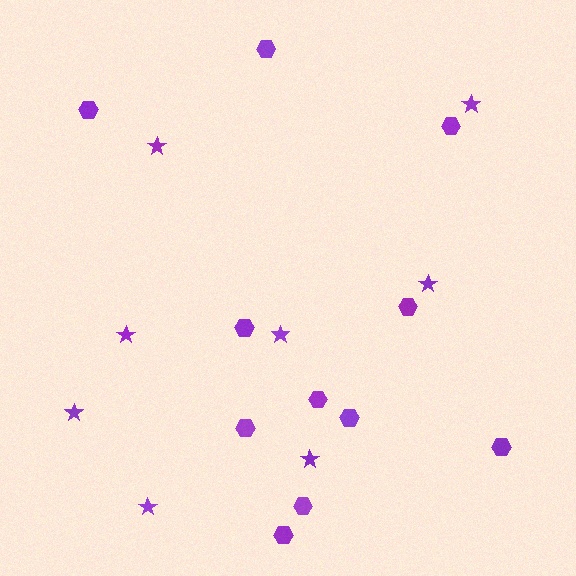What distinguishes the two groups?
There are 2 groups: one group of stars (8) and one group of hexagons (11).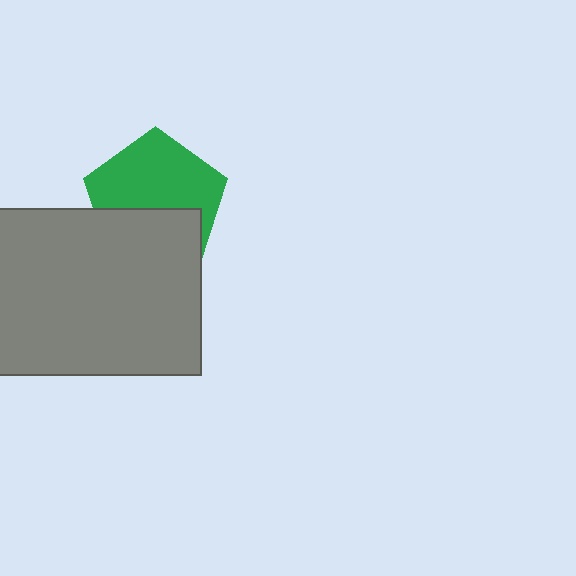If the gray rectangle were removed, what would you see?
You would see the complete green pentagon.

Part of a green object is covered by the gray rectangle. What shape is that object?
It is a pentagon.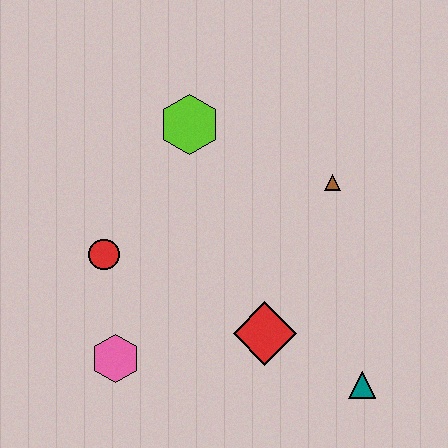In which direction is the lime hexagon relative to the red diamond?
The lime hexagon is above the red diamond.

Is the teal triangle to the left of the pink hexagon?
No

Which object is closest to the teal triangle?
The red diamond is closest to the teal triangle.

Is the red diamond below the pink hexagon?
No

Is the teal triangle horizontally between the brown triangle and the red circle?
No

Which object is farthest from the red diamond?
The lime hexagon is farthest from the red diamond.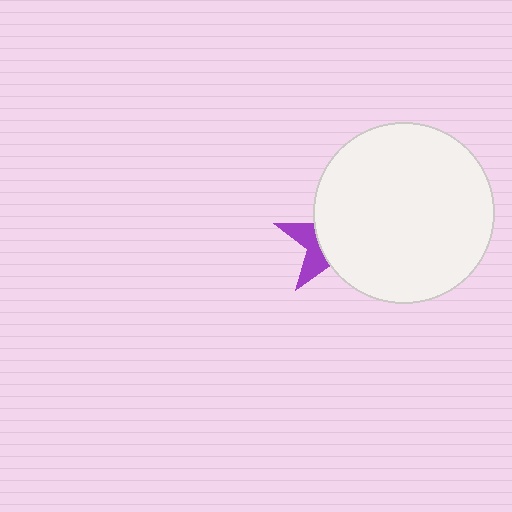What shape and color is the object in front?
The object in front is a white circle.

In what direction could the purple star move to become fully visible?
The purple star could move left. That would shift it out from behind the white circle entirely.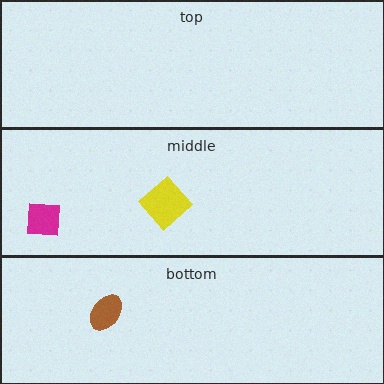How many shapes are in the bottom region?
1.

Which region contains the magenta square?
The middle region.